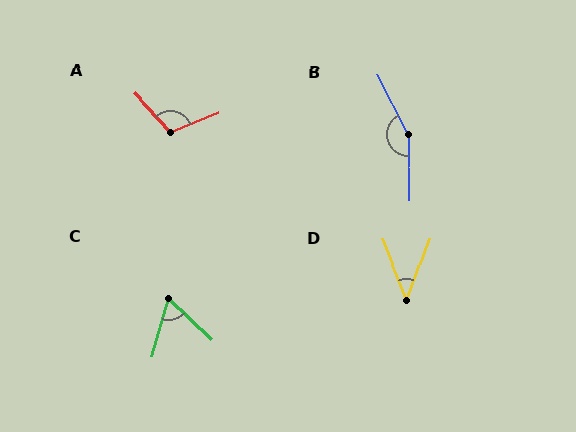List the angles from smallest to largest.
D (42°), C (62°), A (110°), B (154°).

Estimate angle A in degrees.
Approximately 110 degrees.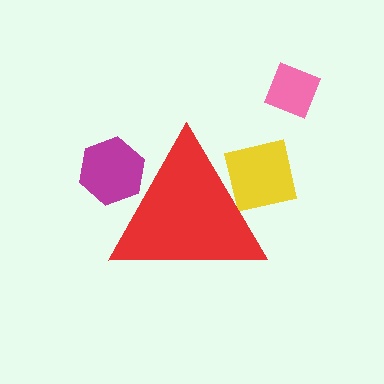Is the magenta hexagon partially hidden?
Yes, the magenta hexagon is partially hidden behind the red triangle.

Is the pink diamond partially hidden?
No, the pink diamond is fully visible.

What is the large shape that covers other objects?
A red triangle.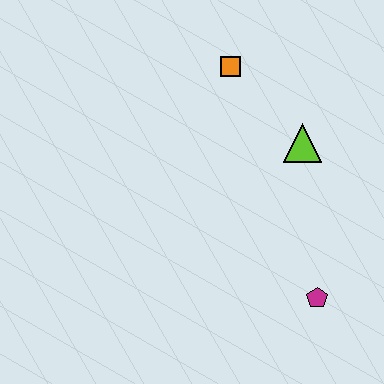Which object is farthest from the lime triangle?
The magenta pentagon is farthest from the lime triangle.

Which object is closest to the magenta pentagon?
The lime triangle is closest to the magenta pentagon.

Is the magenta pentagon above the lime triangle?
No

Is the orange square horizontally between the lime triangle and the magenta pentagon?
No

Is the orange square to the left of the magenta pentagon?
Yes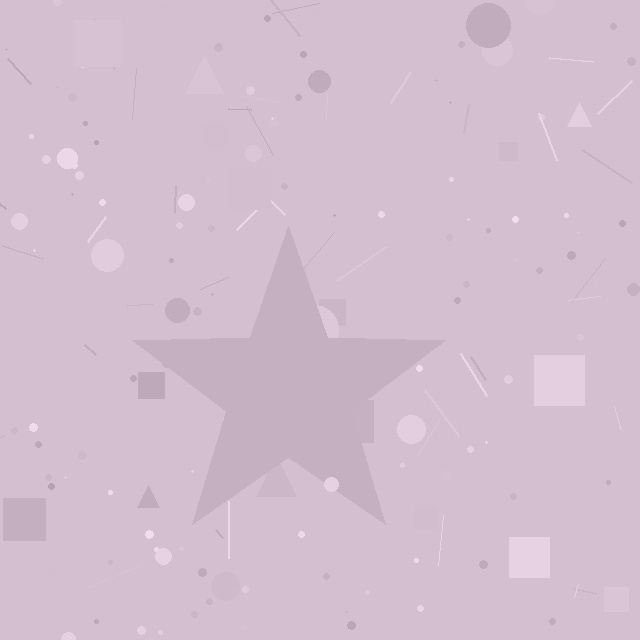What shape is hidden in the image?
A star is hidden in the image.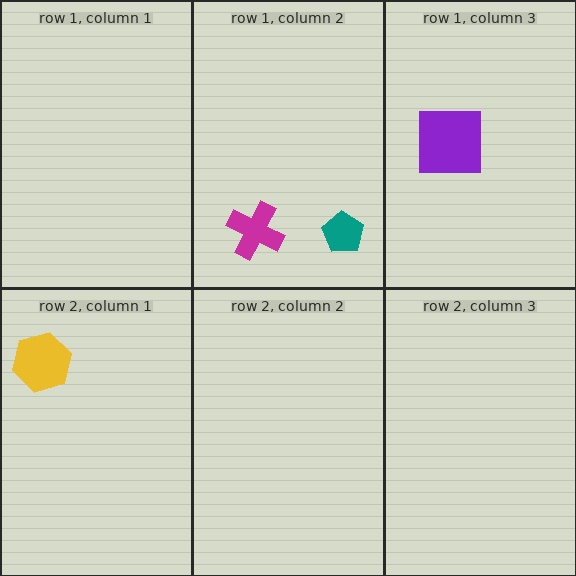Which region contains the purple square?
The row 1, column 3 region.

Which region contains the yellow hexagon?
The row 2, column 1 region.